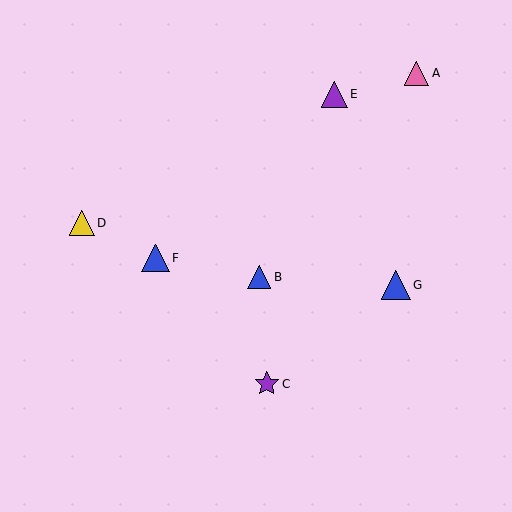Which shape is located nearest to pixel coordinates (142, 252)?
The blue triangle (labeled F) at (156, 258) is nearest to that location.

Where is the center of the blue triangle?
The center of the blue triangle is at (396, 285).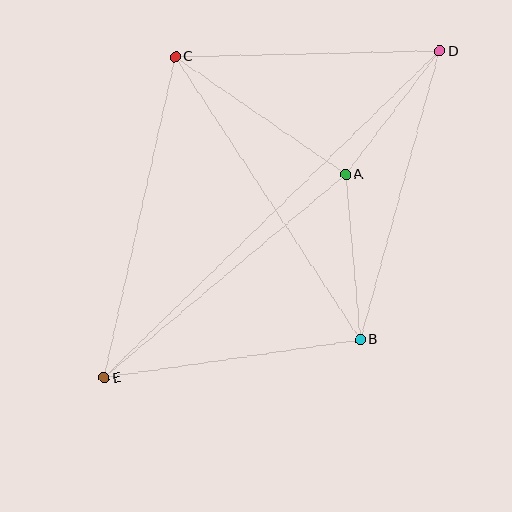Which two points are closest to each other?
Points A and D are closest to each other.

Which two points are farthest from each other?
Points D and E are farthest from each other.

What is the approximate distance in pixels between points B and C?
The distance between B and C is approximately 338 pixels.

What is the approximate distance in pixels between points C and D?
The distance between C and D is approximately 265 pixels.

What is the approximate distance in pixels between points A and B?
The distance between A and B is approximately 166 pixels.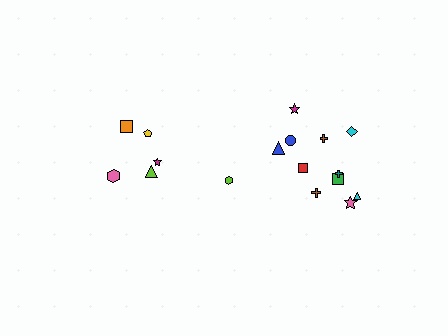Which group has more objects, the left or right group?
The right group.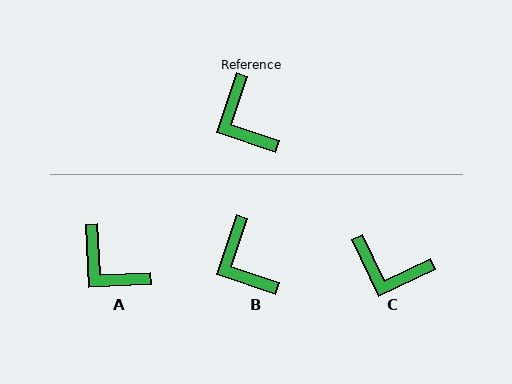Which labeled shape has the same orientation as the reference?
B.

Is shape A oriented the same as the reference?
No, it is off by about 21 degrees.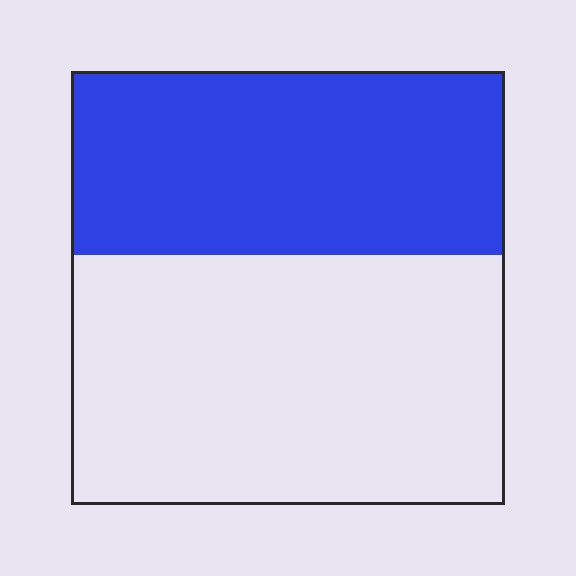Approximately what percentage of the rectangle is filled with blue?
Approximately 40%.